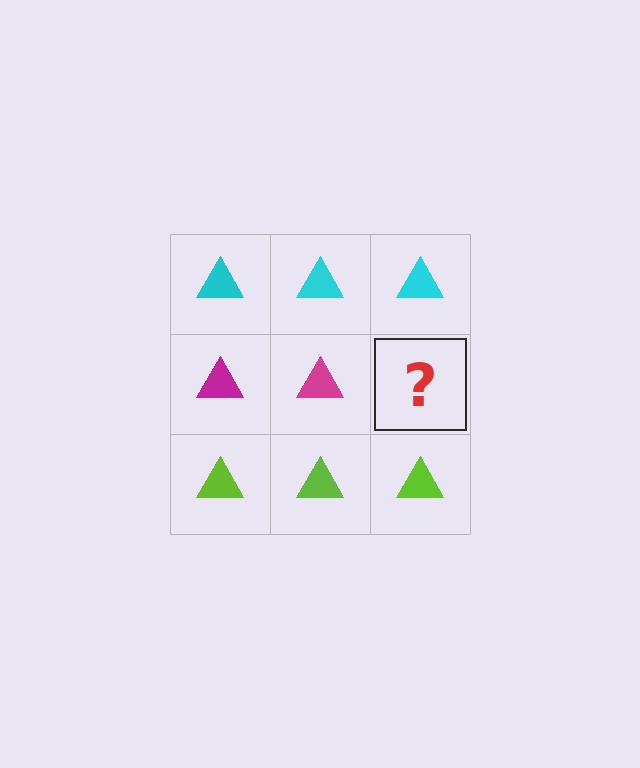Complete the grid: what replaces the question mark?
The question mark should be replaced with a magenta triangle.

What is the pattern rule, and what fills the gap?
The rule is that each row has a consistent color. The gap should be filled with a magenta triangle.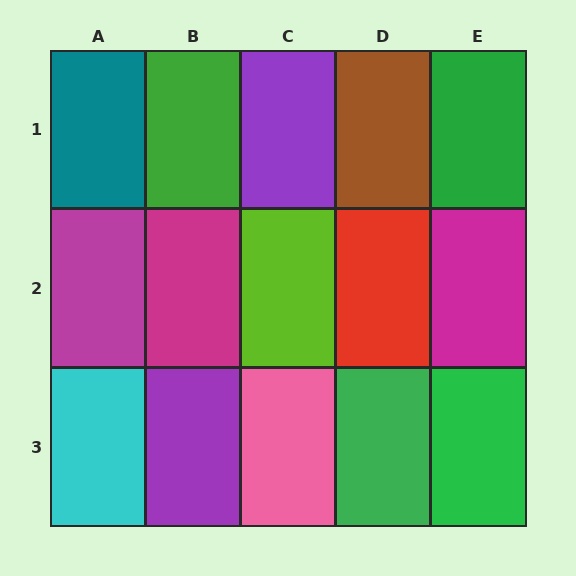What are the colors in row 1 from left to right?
Teal, green, purple, brown, green.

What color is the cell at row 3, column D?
Green.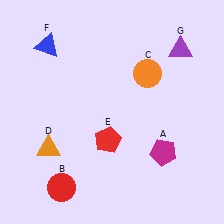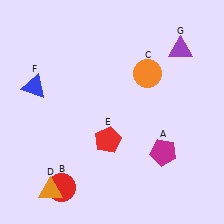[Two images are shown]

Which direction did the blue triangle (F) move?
The blue triangle (F) moved down.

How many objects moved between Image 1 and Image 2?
2 objects moved between the two images.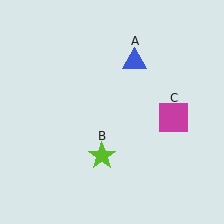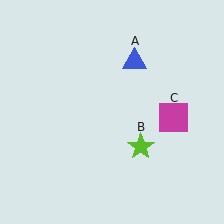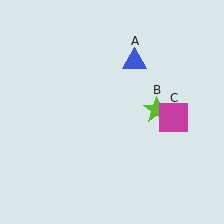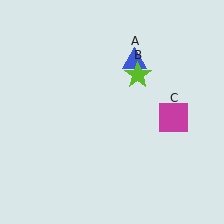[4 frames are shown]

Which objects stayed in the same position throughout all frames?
Blue triangle (object A) and magenta square (object C) remained stationary.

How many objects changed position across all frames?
1 object changed position: lime star (object B).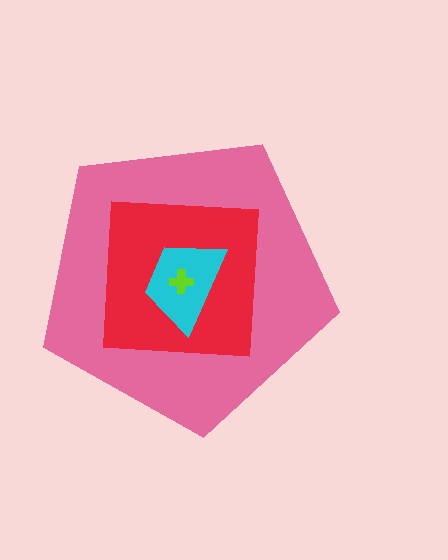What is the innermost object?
The lime cross.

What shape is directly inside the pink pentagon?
The red square.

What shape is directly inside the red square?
The cyan trapezoid.